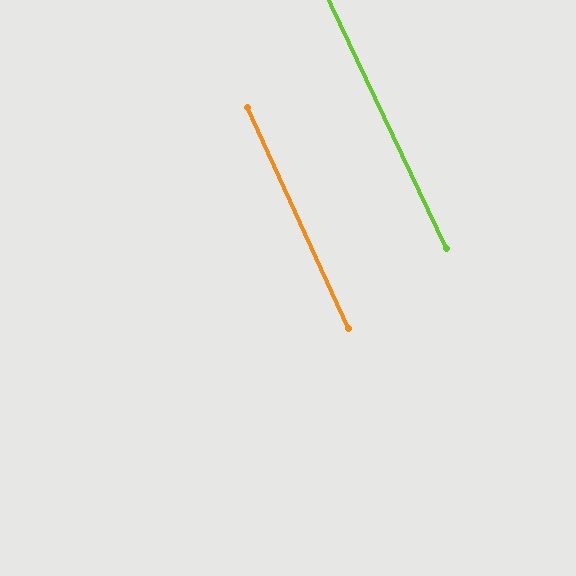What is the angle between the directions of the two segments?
Approximately 1 degree.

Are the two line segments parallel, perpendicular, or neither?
Parallel — their directions differ by only 0.8°.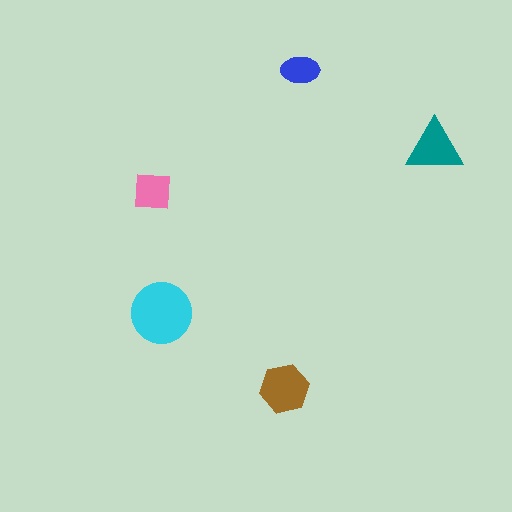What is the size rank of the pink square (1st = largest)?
4th.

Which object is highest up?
The blue ellipse is topmost.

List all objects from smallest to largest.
The blue ellipse, the pink square, the teal triangle, the brown hexagon, the cyan circle.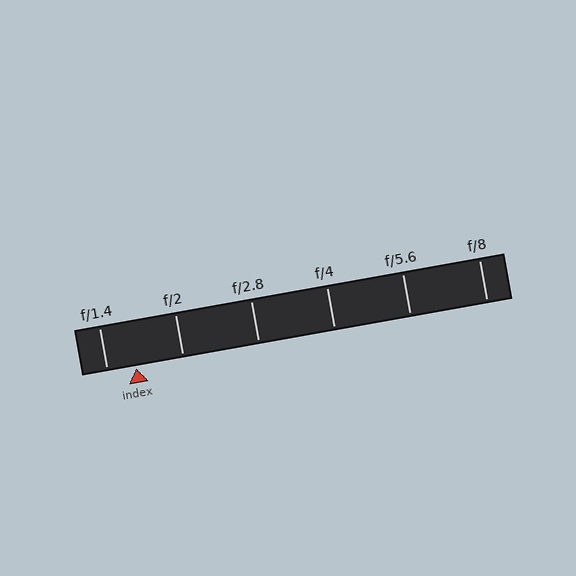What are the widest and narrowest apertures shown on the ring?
The widest aperture shown is f/1.4 and the narrowest is f/8.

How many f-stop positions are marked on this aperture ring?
There are 6 f-stop positions marked.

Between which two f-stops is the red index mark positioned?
The index mark is between f/1.4 and f/2.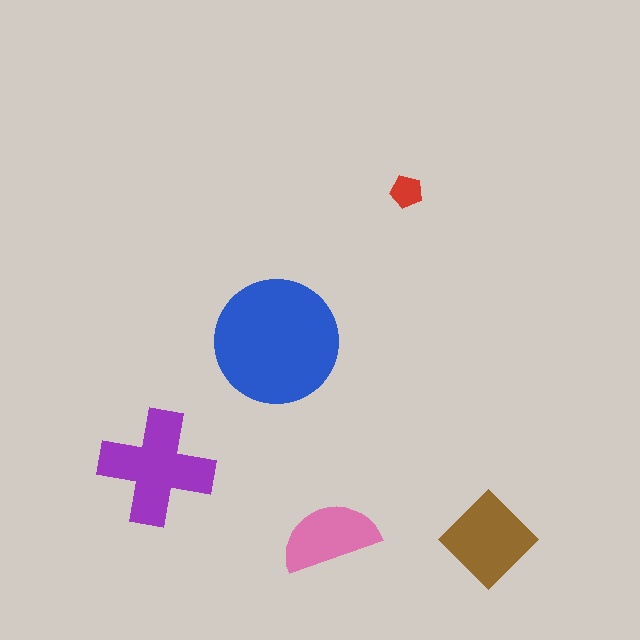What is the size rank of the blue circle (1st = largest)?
1st.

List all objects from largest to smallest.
The blue circle, the purple cross, the brown diamond, the pink semicircle, the red pentagon.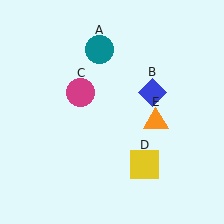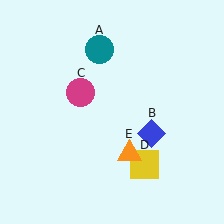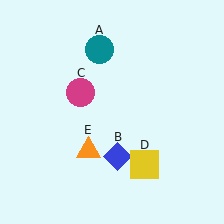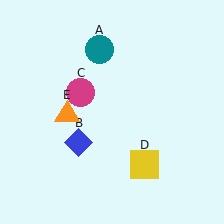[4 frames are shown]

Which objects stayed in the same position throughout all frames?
Teal circle (object A) and magenta circle (object C) and yellow square (object D) remained stationary.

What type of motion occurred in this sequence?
The blue diamond (object B), orange triangle (object E) rotated clockwise around the center of the scene.